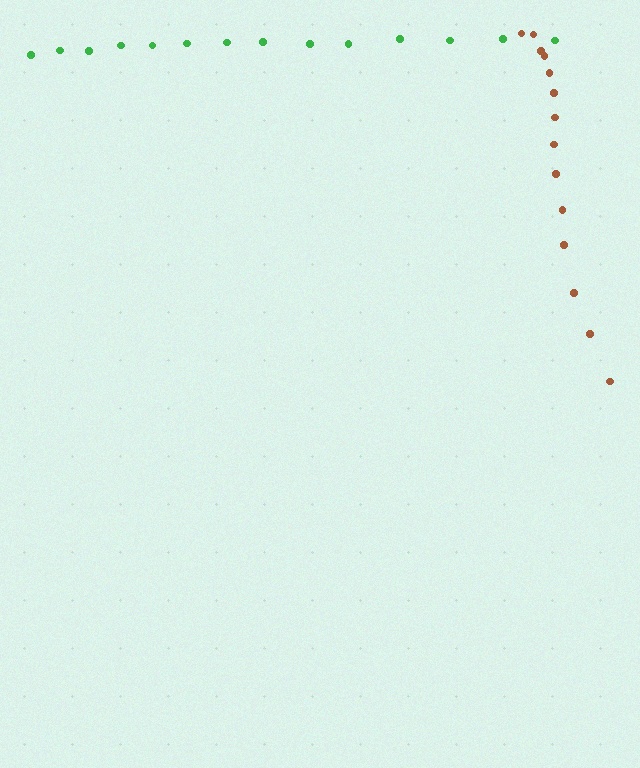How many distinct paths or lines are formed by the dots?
There are 2 distinct paths.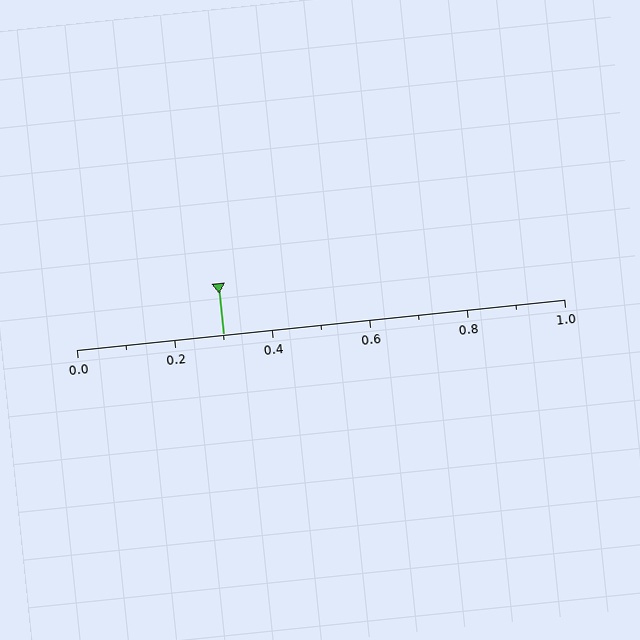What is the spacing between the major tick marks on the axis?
The major ticks are spaced 0.2 apart.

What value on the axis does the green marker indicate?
The marker indicates approximately 0.3.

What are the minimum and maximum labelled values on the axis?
The axis runs from 0.0 to 1.0.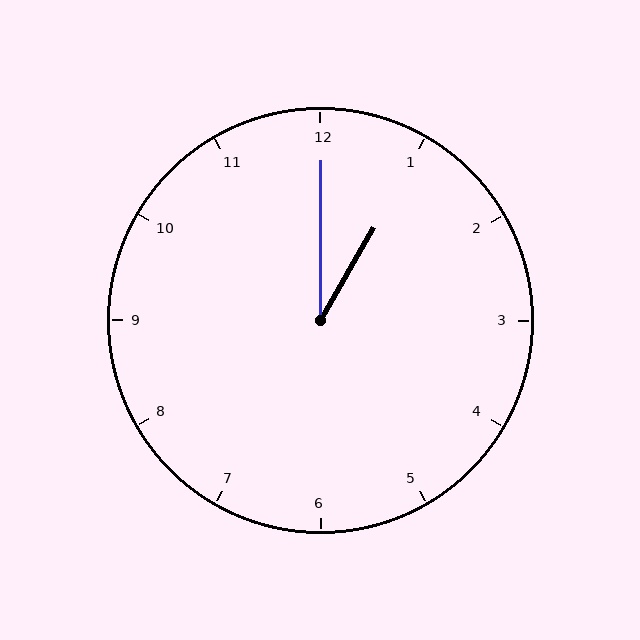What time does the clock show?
1:00.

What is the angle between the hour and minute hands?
Approximately 30 degrees.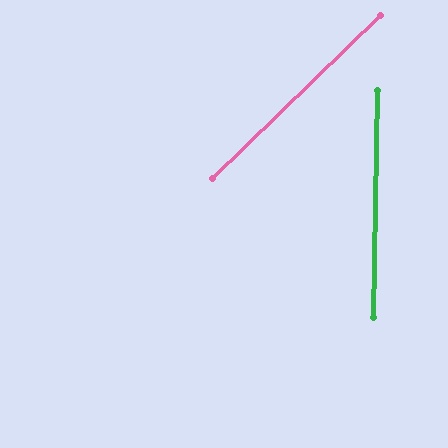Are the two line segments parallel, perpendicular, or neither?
Neither parallel nor perpendicular — they differ by about 45°.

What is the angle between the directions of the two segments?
Approximately 45 degrees.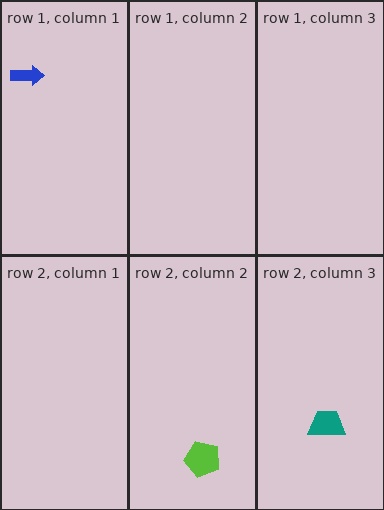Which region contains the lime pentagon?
The row 2, column 2 region.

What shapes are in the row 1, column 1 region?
The blue arrow.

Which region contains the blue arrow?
The row 1, column 1 region.